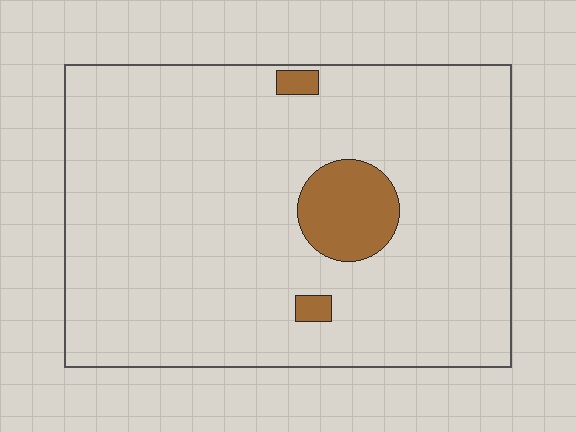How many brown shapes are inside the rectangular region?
3.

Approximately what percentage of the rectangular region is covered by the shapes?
Approximately 10%.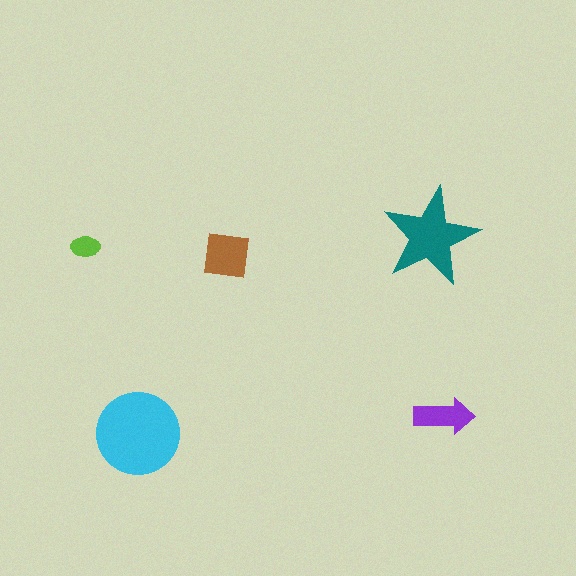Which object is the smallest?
The lime ellipse.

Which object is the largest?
The cyan circle.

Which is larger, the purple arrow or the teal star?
The teal star.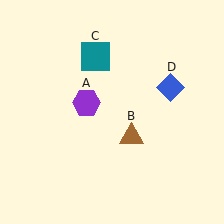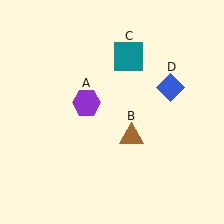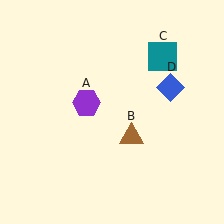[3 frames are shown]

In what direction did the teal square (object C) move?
The teal square (object C) moved right.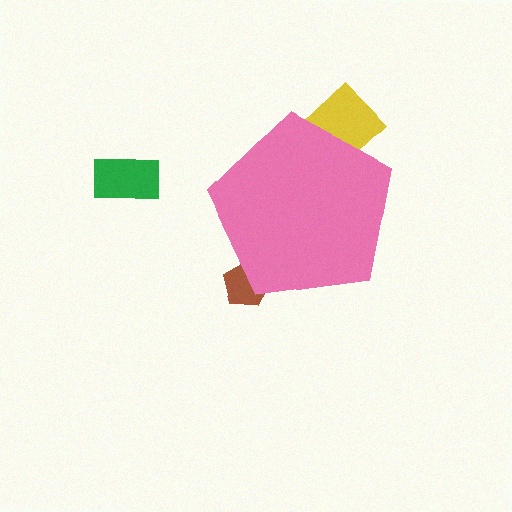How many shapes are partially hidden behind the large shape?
2 shapes are partially hidden.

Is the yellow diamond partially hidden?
Yes, the yellow diamond is partially hidden behind the pink pentagon.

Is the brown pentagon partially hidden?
Yes, the brown pentagon is partially hidden behind the pink pentagon.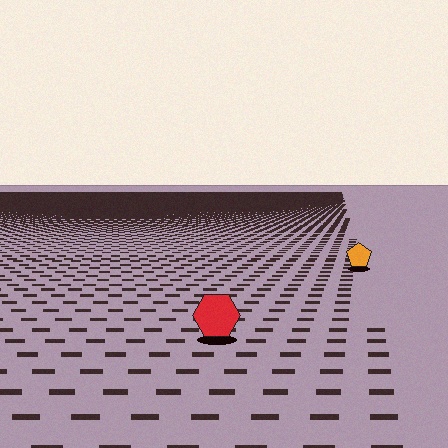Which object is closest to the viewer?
The red hexagon is closest. The texture marks near it are larger and more spread out.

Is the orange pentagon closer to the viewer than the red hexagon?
No. The red hexagon is closer — you can tell from the texture gradient: the ground texture is coarser near it.